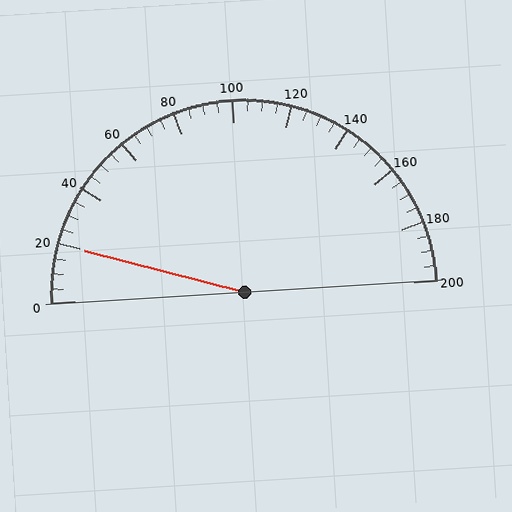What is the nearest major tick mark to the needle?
The nearest major tick mark is 20.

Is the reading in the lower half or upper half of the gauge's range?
The reading is in the lower half of the range (0 to 200).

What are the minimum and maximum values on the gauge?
The gauge ranges from 0 to 200.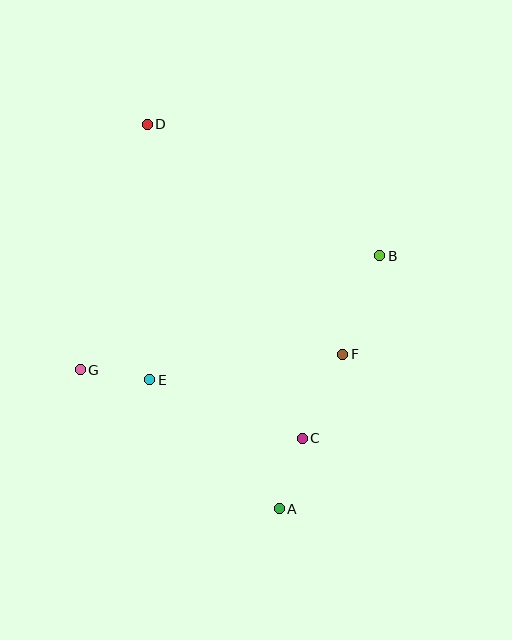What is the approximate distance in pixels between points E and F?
The distance between E and F is approximately 195 pixels.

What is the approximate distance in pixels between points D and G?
The distance between D and G is approximately 254 pixels.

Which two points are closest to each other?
Points E and G are closest to each other.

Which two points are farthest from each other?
Points A and D are farthest from each other.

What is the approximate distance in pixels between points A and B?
The distance between A and B is approximately 272 pixels.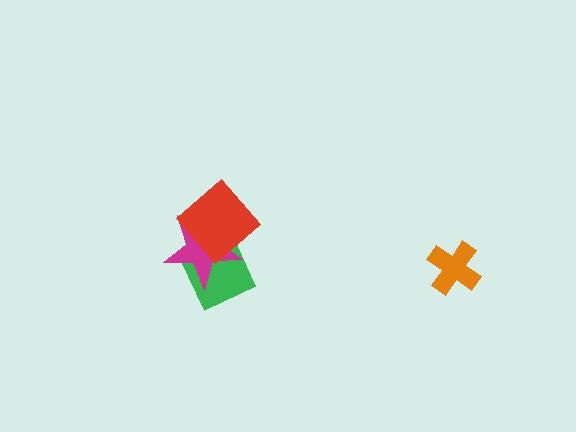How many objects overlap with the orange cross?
0 objects overlap with the orange cross.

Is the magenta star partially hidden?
Yes, it is partially covered by another shape.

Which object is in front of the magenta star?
The red diamond is in front of the magenta star.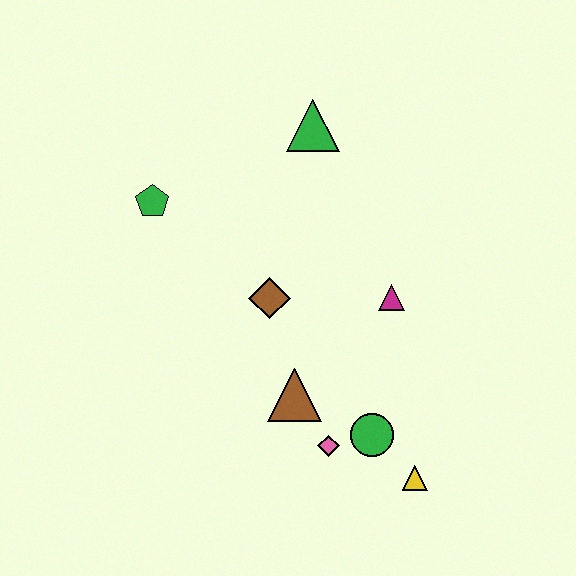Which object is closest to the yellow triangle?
The green circle is closest to the yellow triangle.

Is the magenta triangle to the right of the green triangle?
Yes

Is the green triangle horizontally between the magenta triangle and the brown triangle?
Yes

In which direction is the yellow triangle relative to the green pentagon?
The yellow triangle is below the green pentagon.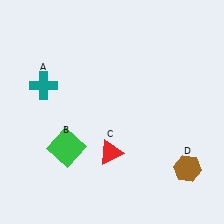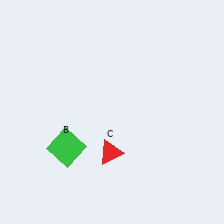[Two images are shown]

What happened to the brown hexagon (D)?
The brown hexagon (D) was removed in Image 2. It was in the bottom-right area of Image 1.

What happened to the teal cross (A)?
The teal cross (A) was removed in Image 2. It was in the top-left area of Image 1.